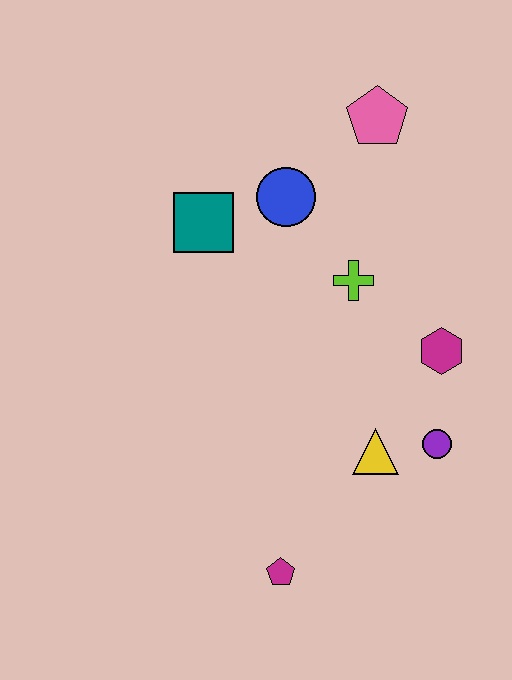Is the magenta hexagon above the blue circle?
No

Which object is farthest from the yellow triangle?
The pink pentagon is farthest from the yellow triangle.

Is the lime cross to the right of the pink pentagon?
No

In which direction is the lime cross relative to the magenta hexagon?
The lime cross is to the left of the magenta hexagon.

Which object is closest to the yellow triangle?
The purple circle is closest to the yellow triangle.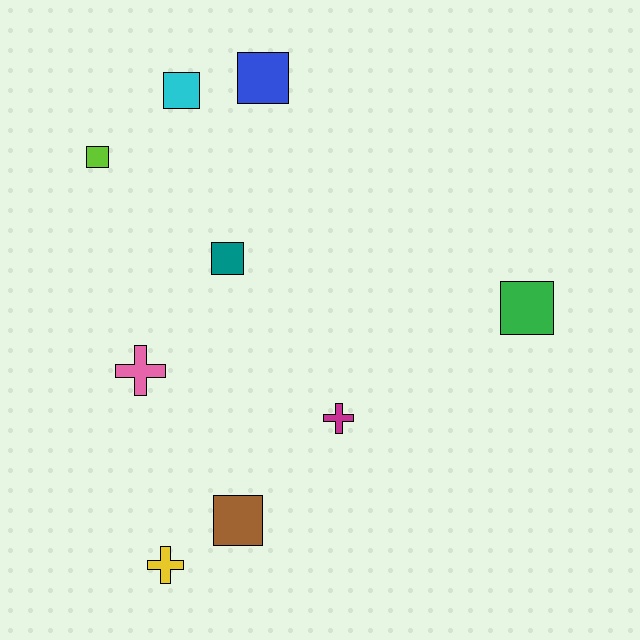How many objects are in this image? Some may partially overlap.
There are 9 objects.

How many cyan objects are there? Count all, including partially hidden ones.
There is 1 cyan object.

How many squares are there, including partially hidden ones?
There are 6 squares.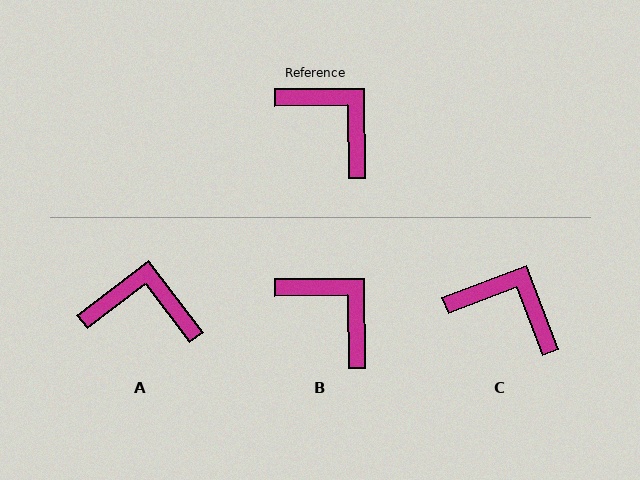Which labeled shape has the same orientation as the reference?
B.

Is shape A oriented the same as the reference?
No, it is off by about 37 degrees.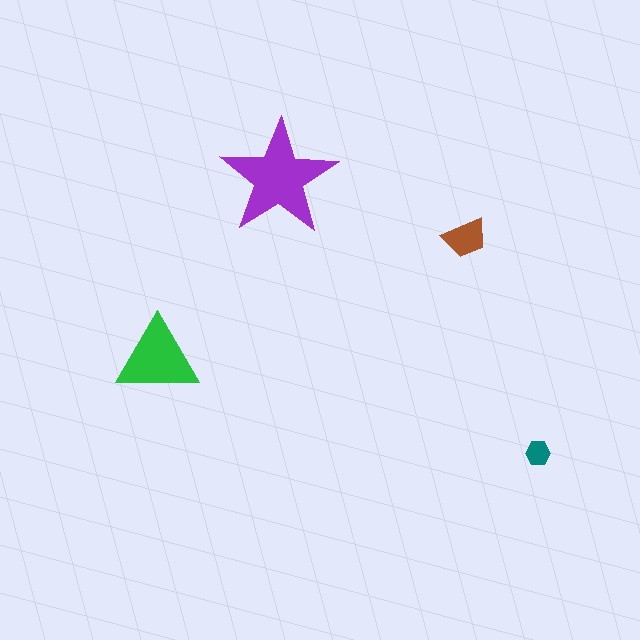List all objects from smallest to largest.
The teal hexagon, the brown trapezoid, the green triangle, the purple star.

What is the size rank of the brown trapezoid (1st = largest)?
3rd.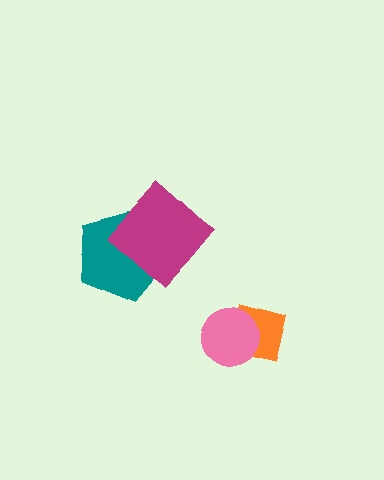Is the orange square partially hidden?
Yes, it is partially covered by another shape.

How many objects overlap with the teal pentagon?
1 object overlaps with the teal pentagon.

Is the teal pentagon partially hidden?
Yes, it is partially covered by another shape.